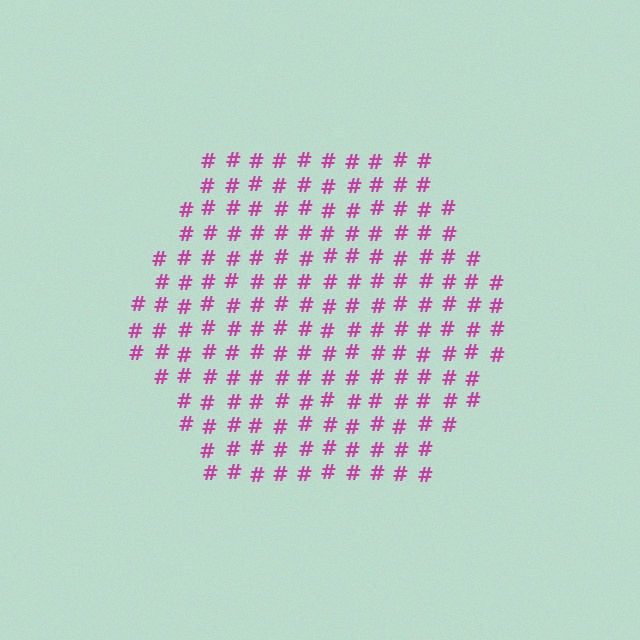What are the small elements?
The small elements are hash symbols.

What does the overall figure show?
The overall figure shows a hexagon.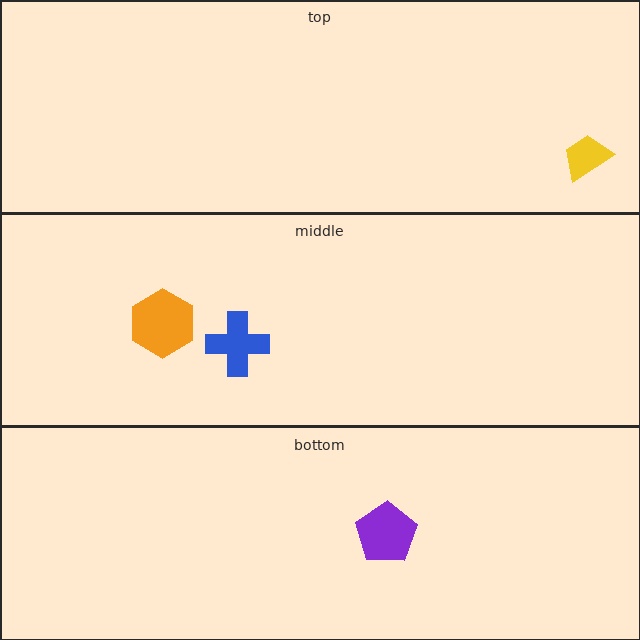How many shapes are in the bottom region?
1.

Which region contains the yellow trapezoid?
The top region.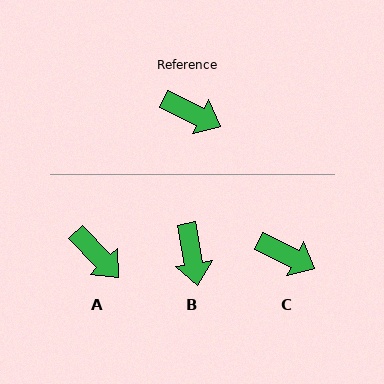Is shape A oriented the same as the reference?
No, it is off by about 21 degrees.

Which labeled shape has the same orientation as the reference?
C.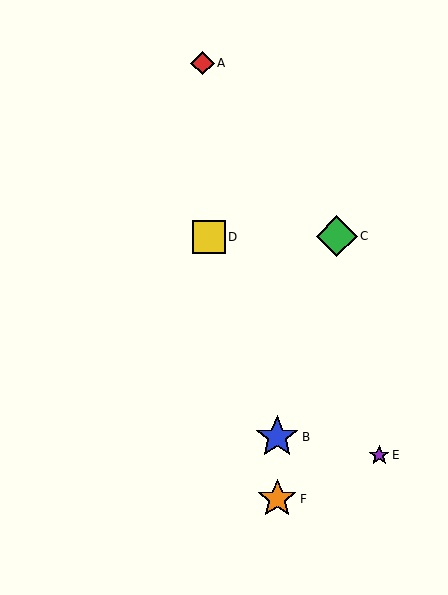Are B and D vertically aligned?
No, B is at x≈277 and D is at x≈209.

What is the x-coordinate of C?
Object C is at x≈337.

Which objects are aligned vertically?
Objects B, F are aligned vertically.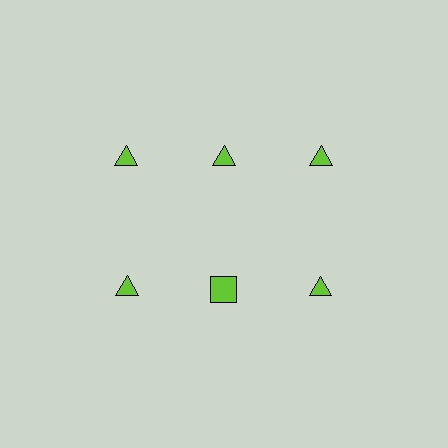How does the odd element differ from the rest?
It has a different shape: square instead of triangle.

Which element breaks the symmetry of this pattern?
The lime square in the second row, second from left column breaks the symmetry. All other shapes are lime triangles.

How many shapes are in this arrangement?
There are 6 shapes arranged in a grid pattern.